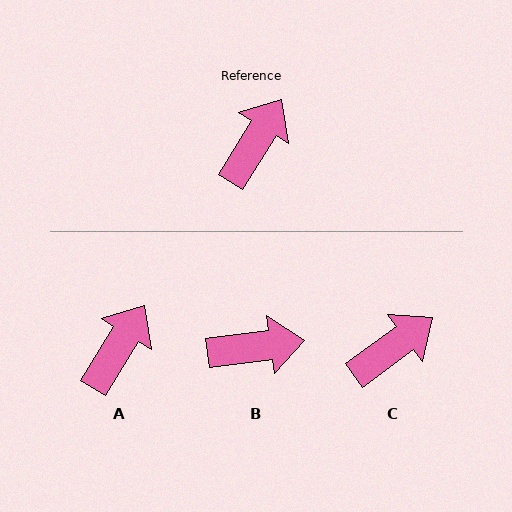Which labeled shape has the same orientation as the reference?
A.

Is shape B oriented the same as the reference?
No, it is off by about 51 degrees.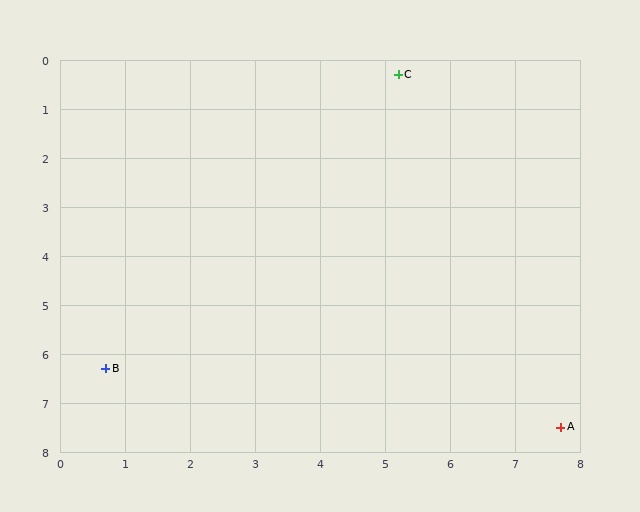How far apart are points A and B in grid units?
Points A and B are about 7.1 grid units apart.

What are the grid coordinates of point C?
Point C is at approximately (5.2, 0.3).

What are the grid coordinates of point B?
Point B is at approximately (0.7, 6.3).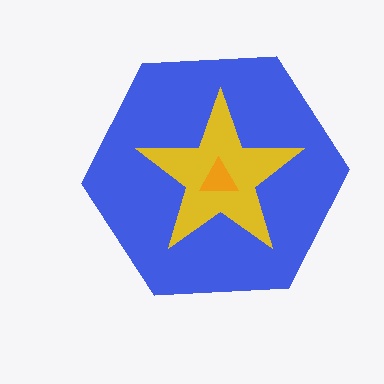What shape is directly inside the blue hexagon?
The yellow star.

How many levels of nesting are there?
3.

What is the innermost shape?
The orange triangle.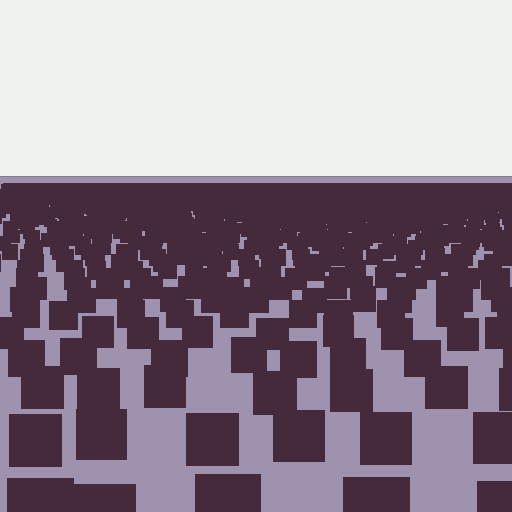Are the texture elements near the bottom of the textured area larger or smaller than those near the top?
Larger. Near the bottom, elements are closer to the viewer and appear at a bigger on-screen size.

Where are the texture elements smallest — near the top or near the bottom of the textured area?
Near the top.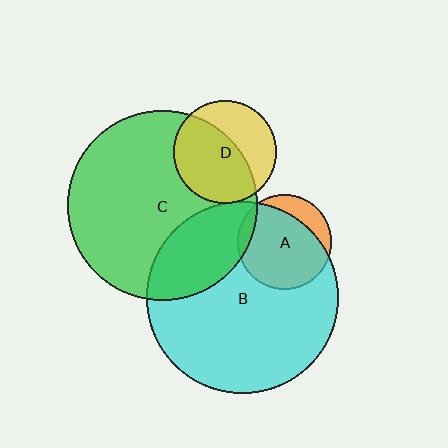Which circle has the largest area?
Circle B (cyan).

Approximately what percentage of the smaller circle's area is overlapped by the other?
Approximately 60%.